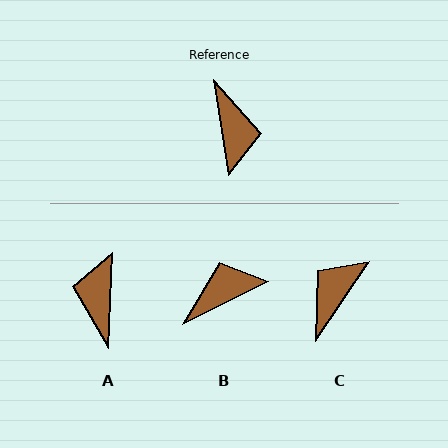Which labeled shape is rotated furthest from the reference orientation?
A, about 168 degrees away.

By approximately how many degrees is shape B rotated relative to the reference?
Approximately 107 degrees counter-clockwise.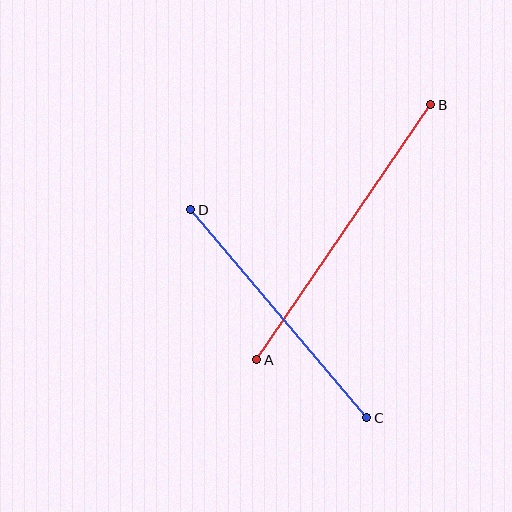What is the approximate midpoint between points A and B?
The midpoint is at approximately (344, 232) pixels.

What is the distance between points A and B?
The distance is approximately 309 pixels.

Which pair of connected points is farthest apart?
Points A and B are farthest apart.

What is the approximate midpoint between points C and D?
The midpoint is at approximately (279, 314) pixels.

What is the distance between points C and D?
The distance is approximately 273 pixels.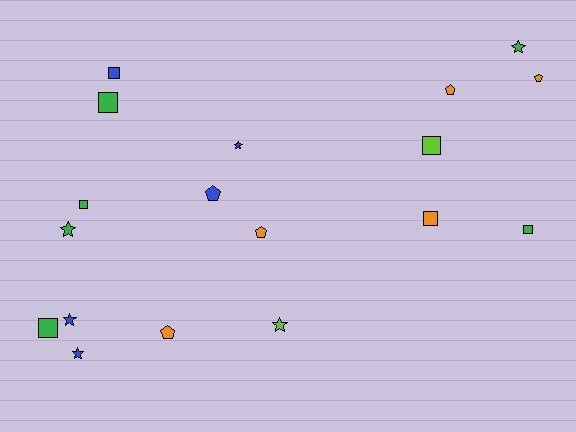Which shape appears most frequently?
Square, with 7 objects.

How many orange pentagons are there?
There are 4 orange pentagons.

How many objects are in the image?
There are 18 objects.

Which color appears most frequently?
Green, with 6 objects.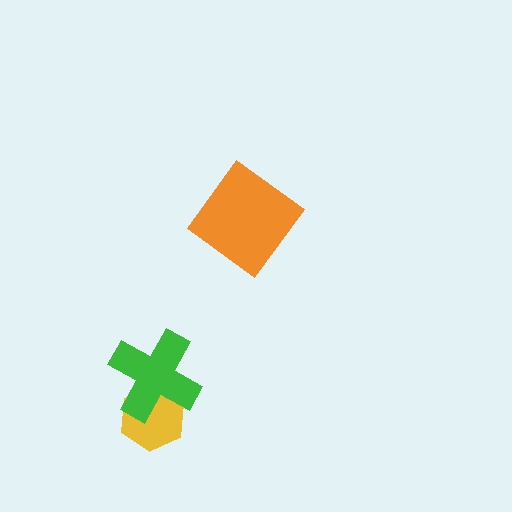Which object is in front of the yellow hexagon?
The green cross is in front of the yellow hexagon.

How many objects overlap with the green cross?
1 object overlaps with the green cross.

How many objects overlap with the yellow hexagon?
1 object overlaps with the yellow hexagon.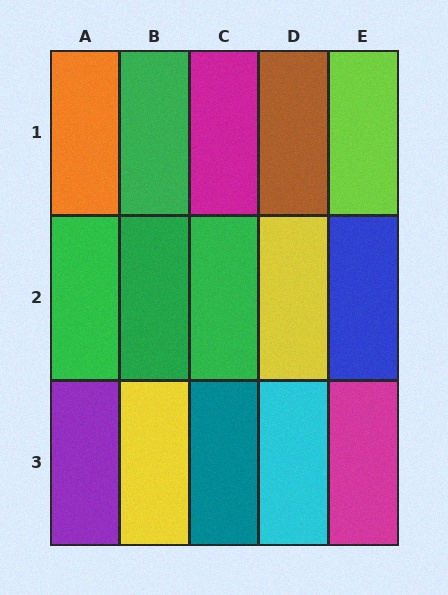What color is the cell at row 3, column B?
Yellow.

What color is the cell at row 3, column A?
Purple.